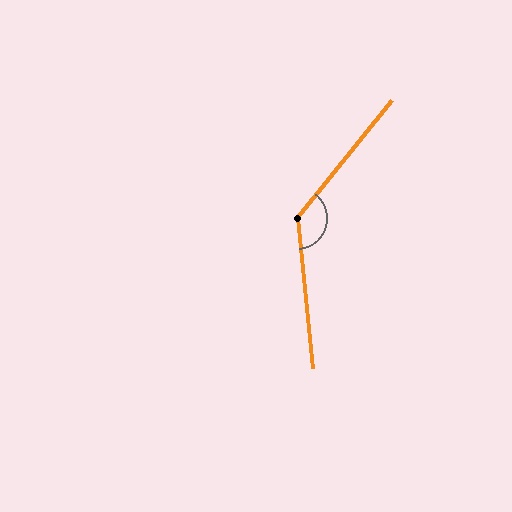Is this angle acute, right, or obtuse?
It is obtuse.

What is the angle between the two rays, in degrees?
Approximately 135 degrees.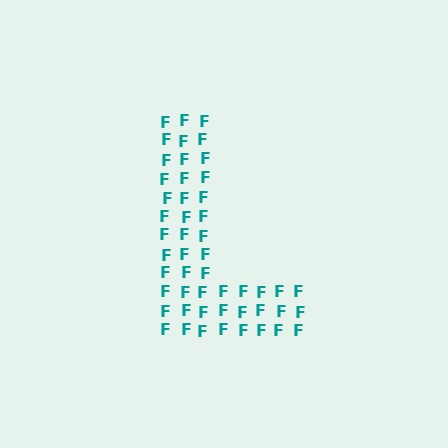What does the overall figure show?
The overall figure shows the letter L.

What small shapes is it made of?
It is made of small letter F's.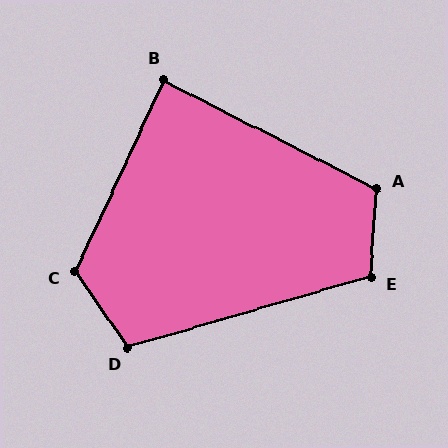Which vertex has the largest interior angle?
C, at approximately 120 degrees.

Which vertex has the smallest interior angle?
B, at approximately 88 degrees.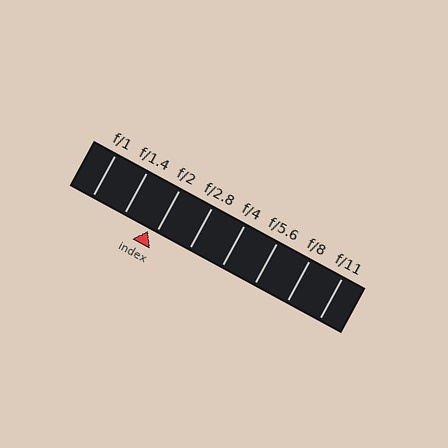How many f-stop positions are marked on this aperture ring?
There are 8 f-stop positions marked.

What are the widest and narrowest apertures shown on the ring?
The widest aperture shown is f/1 and the narrowest is f/11.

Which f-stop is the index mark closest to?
The index mark is closest to f/2.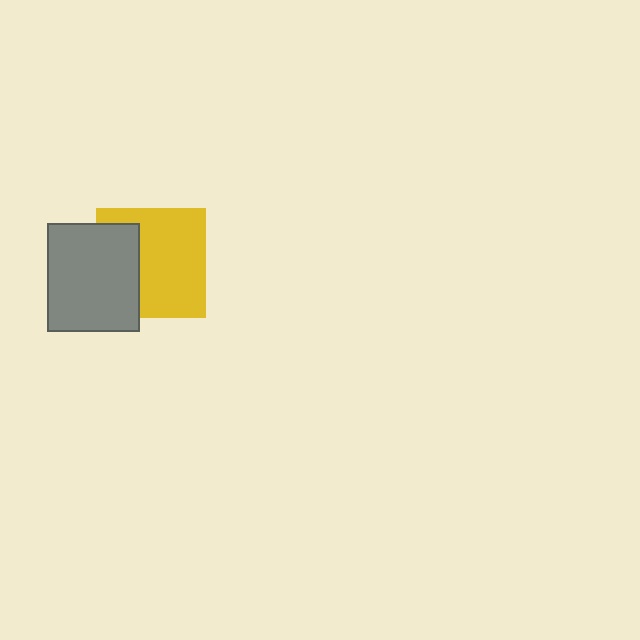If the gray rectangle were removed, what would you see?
You would see the complete yellow square.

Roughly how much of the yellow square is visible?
Most of it is visible (roughly 66%).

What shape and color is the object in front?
The object in front is a gray rectangle.